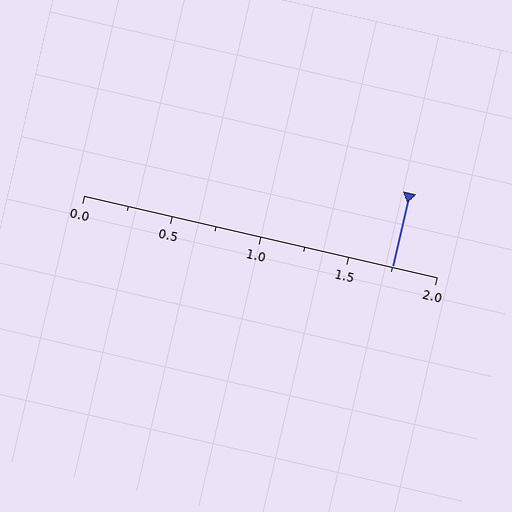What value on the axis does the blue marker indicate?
The marker indicates approximately 1.75.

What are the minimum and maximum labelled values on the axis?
The axis runs from 0.0 to 2.0.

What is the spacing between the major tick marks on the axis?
The major ticks are spaced 0.5 apart.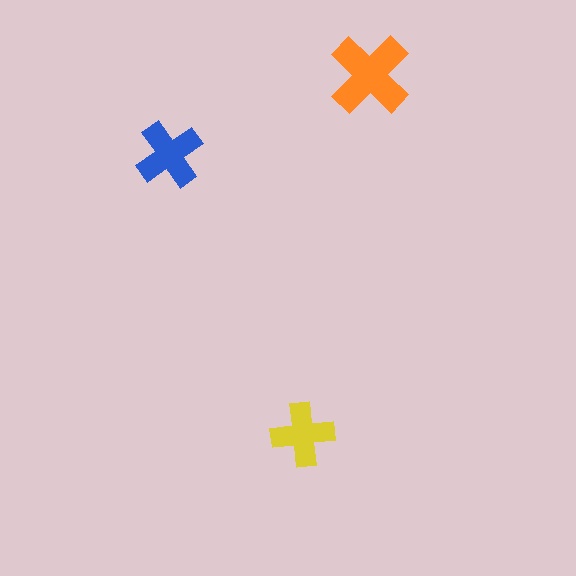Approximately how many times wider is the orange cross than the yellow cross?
About 1.5 times wider.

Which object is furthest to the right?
The orange cross is rightmost.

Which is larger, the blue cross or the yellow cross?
The blue one.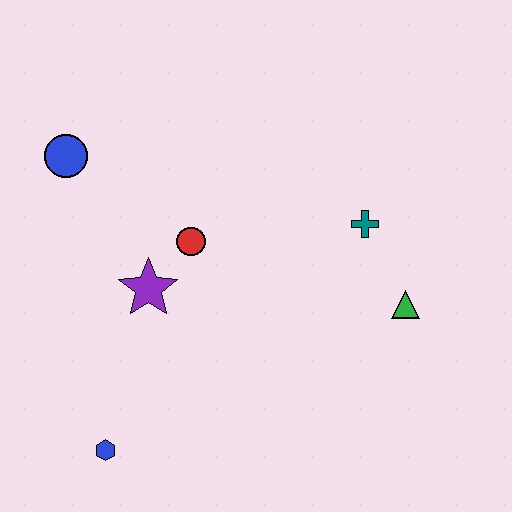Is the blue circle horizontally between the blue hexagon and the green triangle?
No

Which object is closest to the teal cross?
The green triangle is closest to the teal cross.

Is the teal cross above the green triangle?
Yes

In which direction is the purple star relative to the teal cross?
The purple star is to the left of the teal cross.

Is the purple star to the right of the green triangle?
No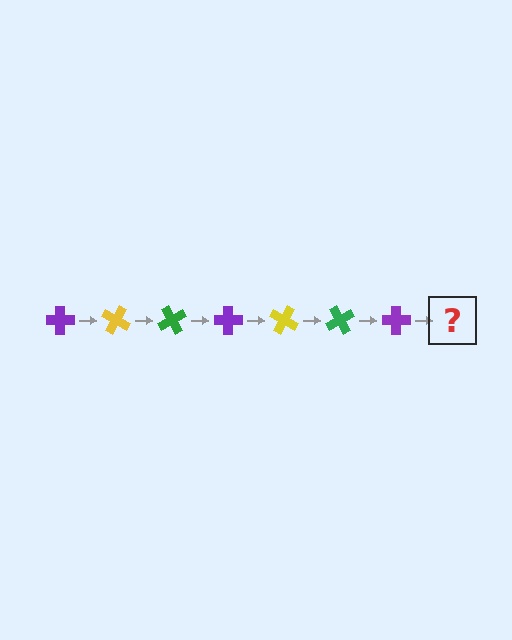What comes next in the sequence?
The next element should be a yellow cross, rotated 210 degrees from the start.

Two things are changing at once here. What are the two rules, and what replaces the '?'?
The two rules are that it rotates 30 degrees each step and the color cycles through purple, yellow, and green. The '?' should be a yellow cross, rotated 210 degrees from the start.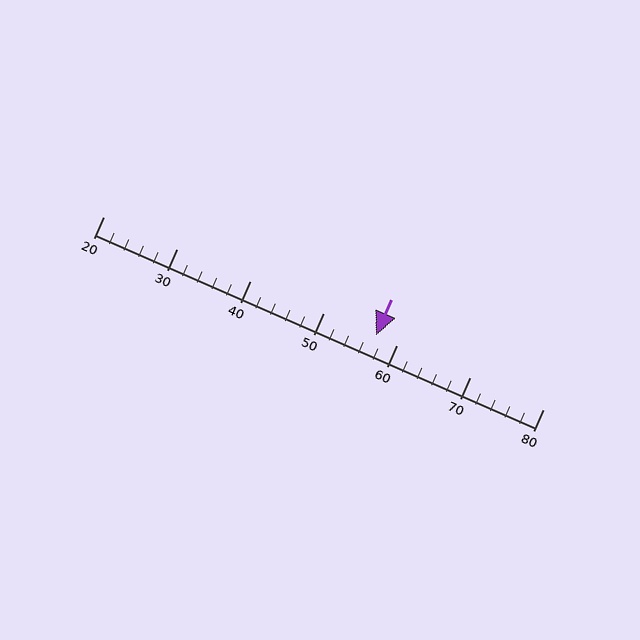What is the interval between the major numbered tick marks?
The major tick marks are spaced 10 units apart.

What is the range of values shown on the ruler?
The ruler shows values from 20 to 80.